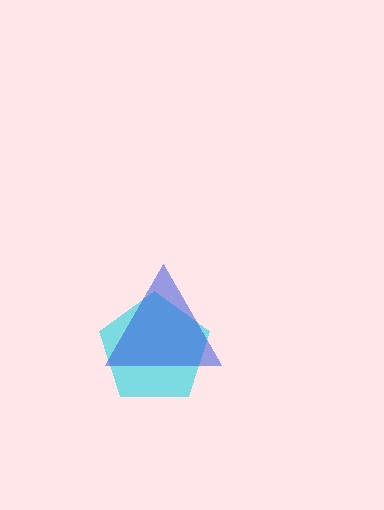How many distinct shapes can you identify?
There are 2 distinct shapes: a cyan pentagon, a blue triangle.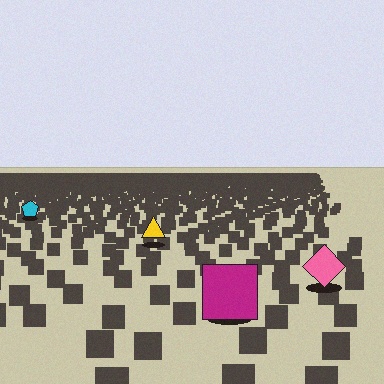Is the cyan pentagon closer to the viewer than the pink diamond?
No. The pink diamond is closer — you can tell from the texture gradient: the ground texture is coarser near it.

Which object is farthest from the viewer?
The cyan pentagon is farthest from the viewer. It appears smaller and the ground texture around it is denser.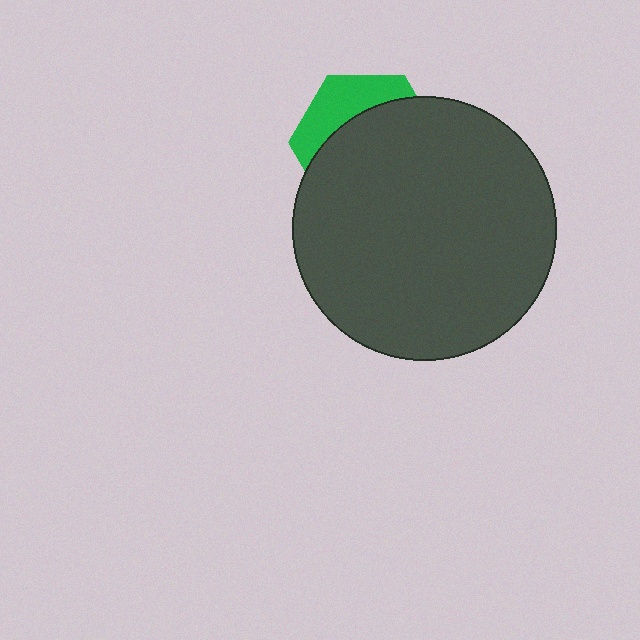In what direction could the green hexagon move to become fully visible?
The green hexagon could move up. That would shift it out from behind the dark gray circle entirely.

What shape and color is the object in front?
The object in front is a dark gray circle.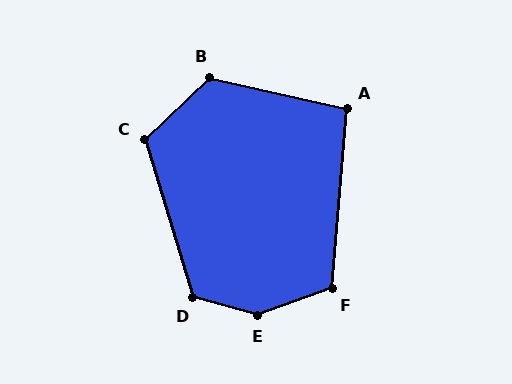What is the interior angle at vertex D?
Approximately 122 degrees (obtuse).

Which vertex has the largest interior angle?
E, at approximately 145 degrees.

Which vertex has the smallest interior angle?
A, at approximately 98 degrees.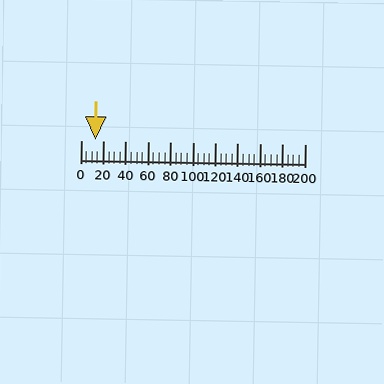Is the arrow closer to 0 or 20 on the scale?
The arrow is closer to 20.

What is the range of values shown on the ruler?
The ruler shows values from 0 to 200.